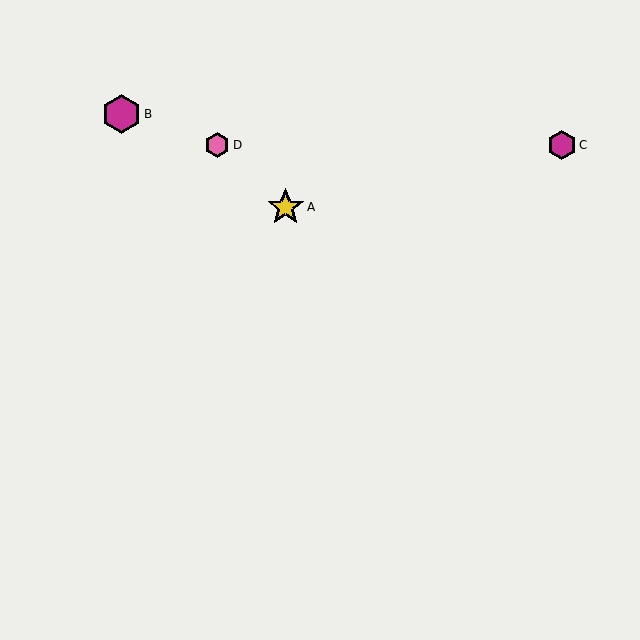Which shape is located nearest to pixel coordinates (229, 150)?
The pink hexagon (labeled D) at (217, 145) is nearest to that location.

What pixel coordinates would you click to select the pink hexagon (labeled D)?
Click at (217, 145) to select the pink hexagon D.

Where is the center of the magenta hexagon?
The center of the magenta hexagon is at (122, 114).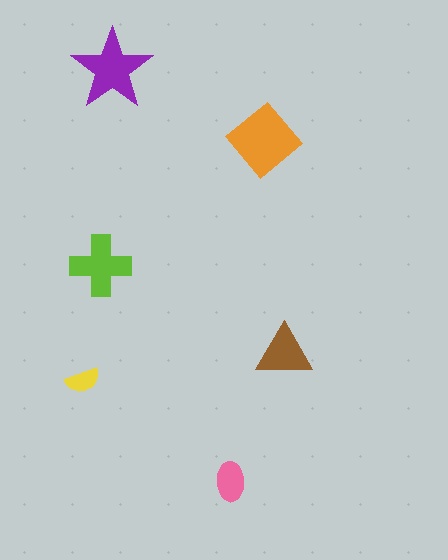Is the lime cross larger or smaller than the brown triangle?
Larger.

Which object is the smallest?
The yellow semicircle.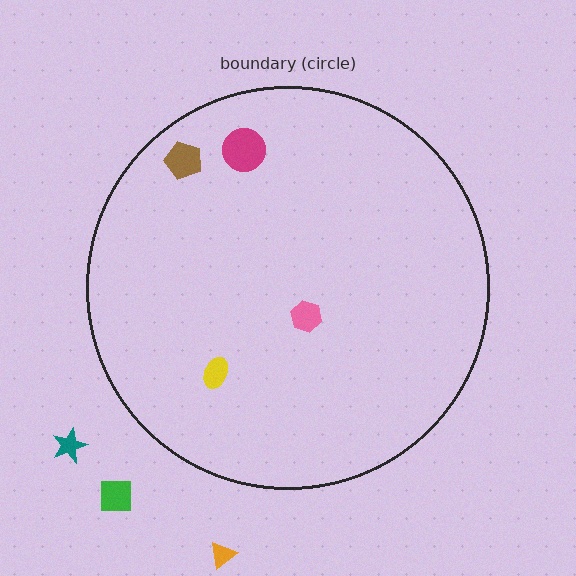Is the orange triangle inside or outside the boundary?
Outside.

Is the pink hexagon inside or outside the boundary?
Inside.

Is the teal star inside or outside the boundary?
Outside.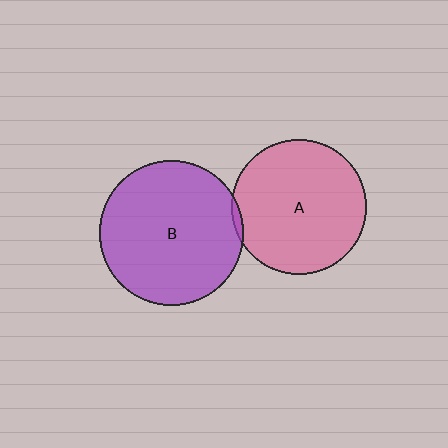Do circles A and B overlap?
Yes.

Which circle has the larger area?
Circle B (purple).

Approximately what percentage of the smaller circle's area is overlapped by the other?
Approximately 5%.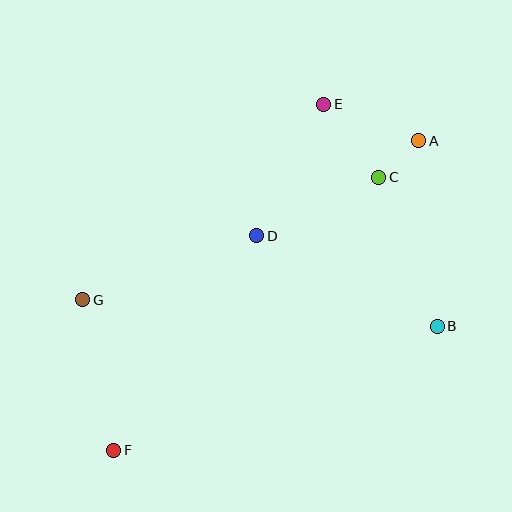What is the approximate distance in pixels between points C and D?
The distance between C and D is approximately 135 pixels.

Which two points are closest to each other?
Points A and C are closest to each other.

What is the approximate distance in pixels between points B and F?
The distance between B and F is approximately 347 pixels.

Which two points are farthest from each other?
Points A and F are farthest from each other.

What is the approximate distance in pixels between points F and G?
The distance between F and G is approximately 154 pixels.